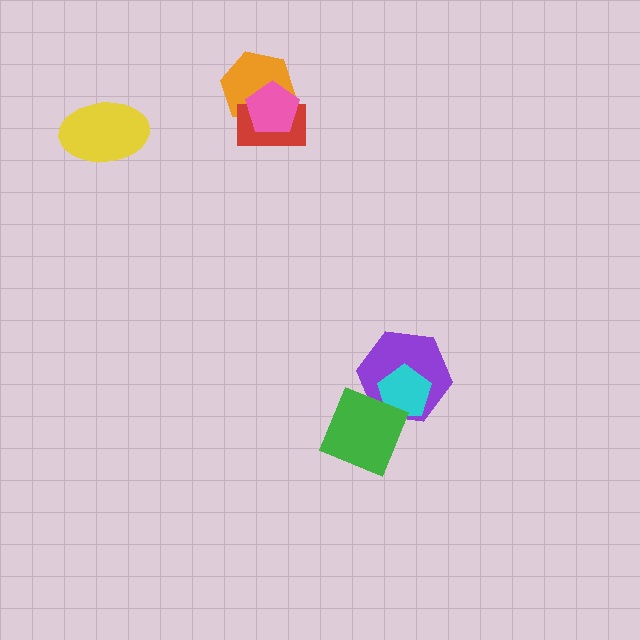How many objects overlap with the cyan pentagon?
2 objects overlap with the cyan pentagon.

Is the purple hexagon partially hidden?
Yes, it is partially covered by another shape.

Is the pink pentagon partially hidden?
No, no other shape covers it.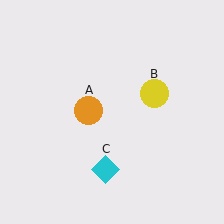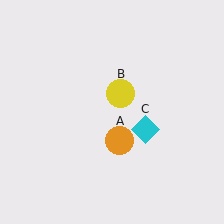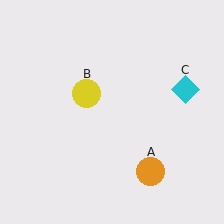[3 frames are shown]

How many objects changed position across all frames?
3 objects changed position: orange circle (object A), yellow circle (object B), cyan diamond (object C).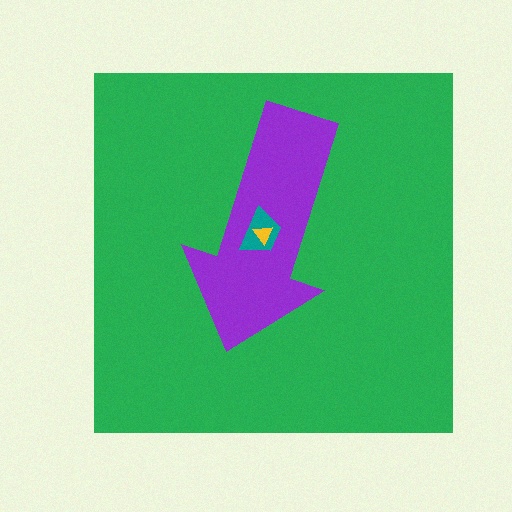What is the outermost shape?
The green square.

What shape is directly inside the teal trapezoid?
The yellow triangle.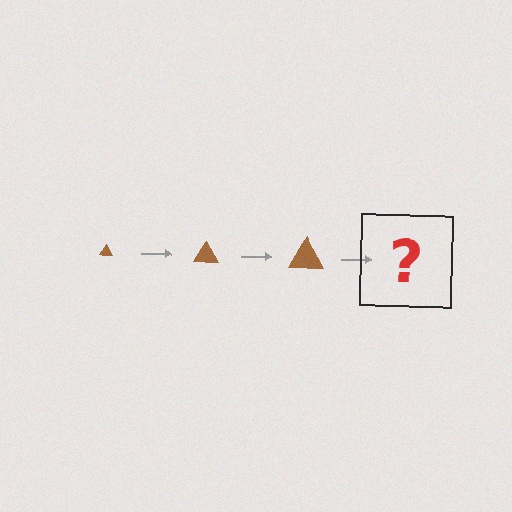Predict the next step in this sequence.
The next step is a brown triangle, larger than the previous one.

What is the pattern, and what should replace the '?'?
The pattern is that the triangle gets progressively larger each step. The '?' should be a brown triangle, larger than the previous one.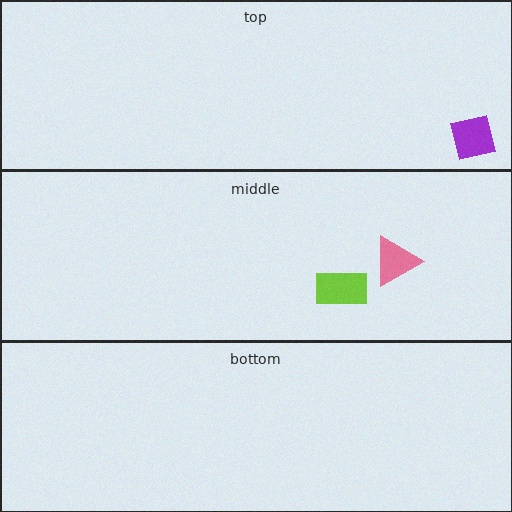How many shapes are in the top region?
1.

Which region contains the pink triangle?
The middle region.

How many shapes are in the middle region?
2.